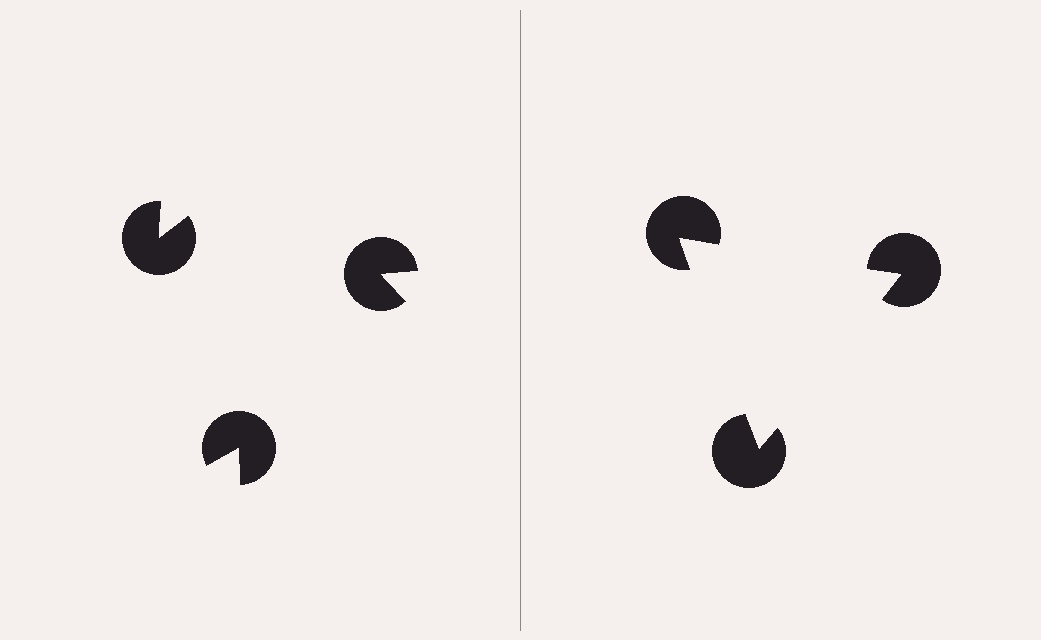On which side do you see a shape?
An illusory triangle appears on the right side. On the left side the wedge cuts are rotated, so no coherent shape forms.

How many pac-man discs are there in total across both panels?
6 — 3 on each side.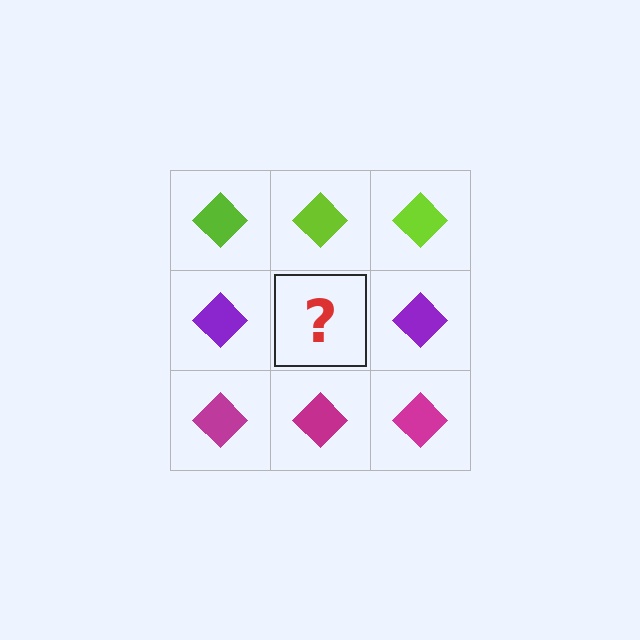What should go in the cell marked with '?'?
The missing cell should contain a purple diamond.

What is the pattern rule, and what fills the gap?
The rule is that each row has a consistent color. The gap should be filled with a purple diamond.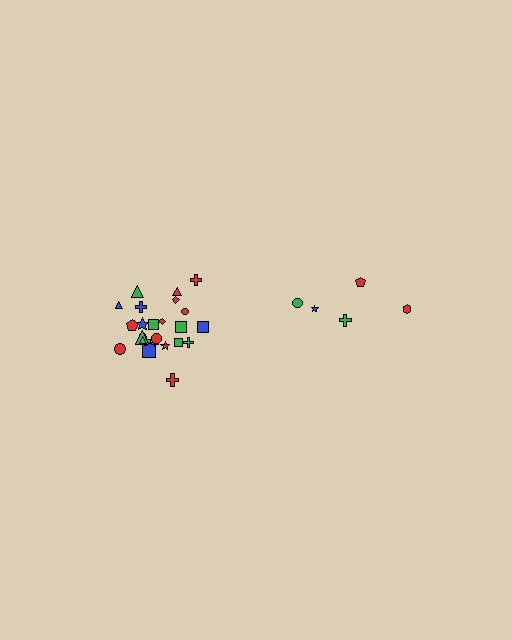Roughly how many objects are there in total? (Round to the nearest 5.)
Roughly 30 objects in total.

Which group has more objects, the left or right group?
The left group.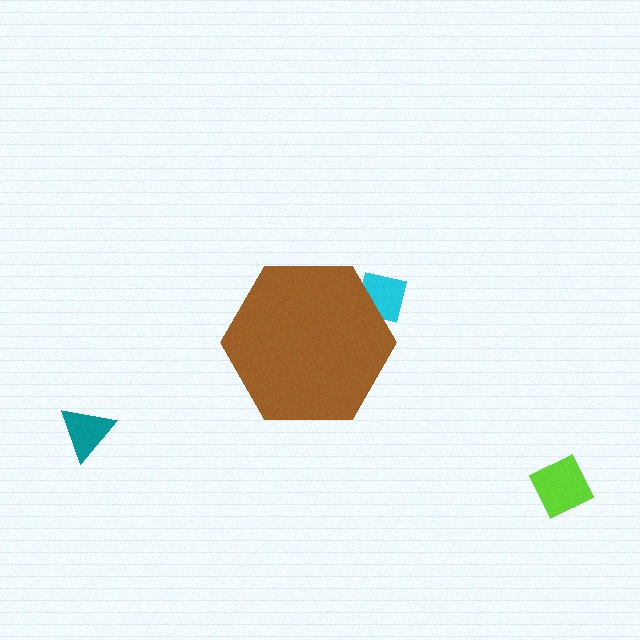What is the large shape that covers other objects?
A brown hexagon.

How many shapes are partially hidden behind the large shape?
1 shape is partially hidden.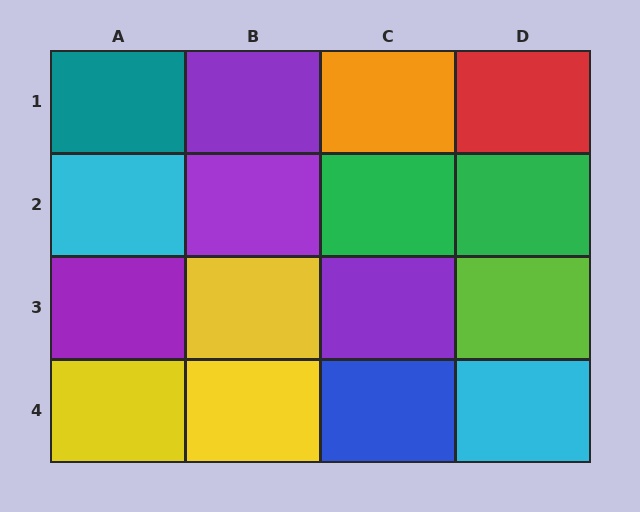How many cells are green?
2 cells are green.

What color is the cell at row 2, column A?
Cyan.